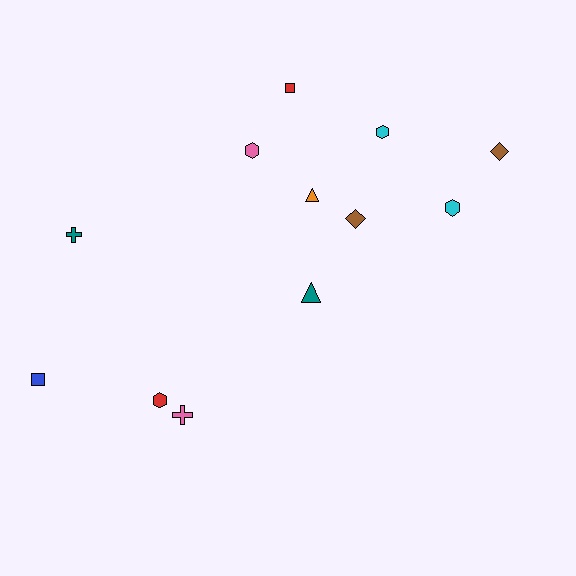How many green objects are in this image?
There are no green objects.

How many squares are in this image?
There are 2 squares.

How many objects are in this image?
There are 12 objects.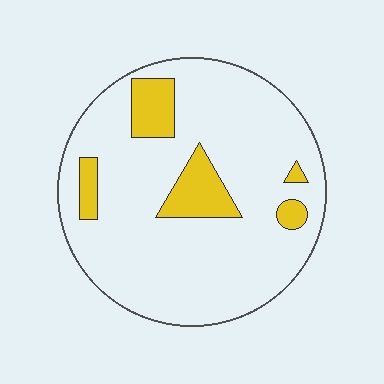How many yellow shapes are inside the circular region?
5.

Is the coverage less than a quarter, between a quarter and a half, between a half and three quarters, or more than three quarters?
Less than a quarter.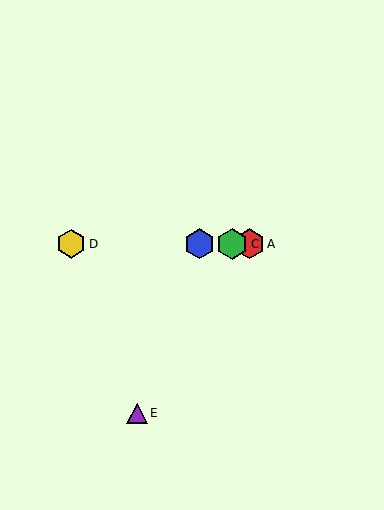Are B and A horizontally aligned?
Yes, both are at y≈244.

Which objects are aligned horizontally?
Objects A, B, C, D are aligned horizontally.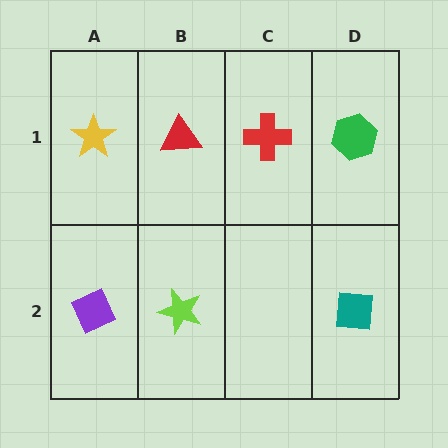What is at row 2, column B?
A lime star.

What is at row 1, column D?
A green hexagon.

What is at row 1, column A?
A yellow star.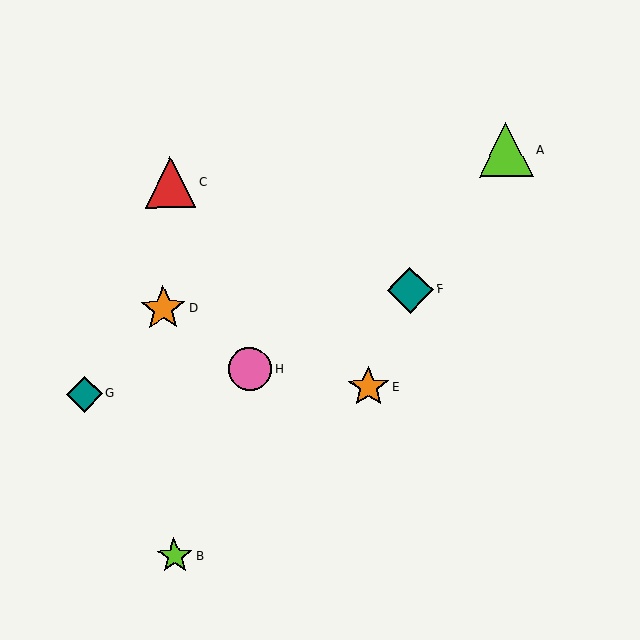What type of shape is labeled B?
Shape B is a lime star.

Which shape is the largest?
The lime triangle (labeled A) is the largest.